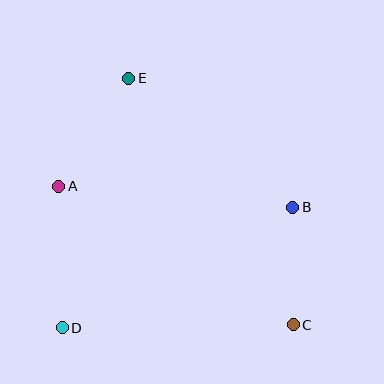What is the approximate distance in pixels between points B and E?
The distance between B and E is approximately 209 pixels.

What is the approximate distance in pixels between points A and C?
The distance between A and C is approximately 272 pixels.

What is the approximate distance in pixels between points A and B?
The distance between A and B is approximately 235 pixels.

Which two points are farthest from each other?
Points C and E are farthest from each other.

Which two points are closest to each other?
Points B and C are closest to each other.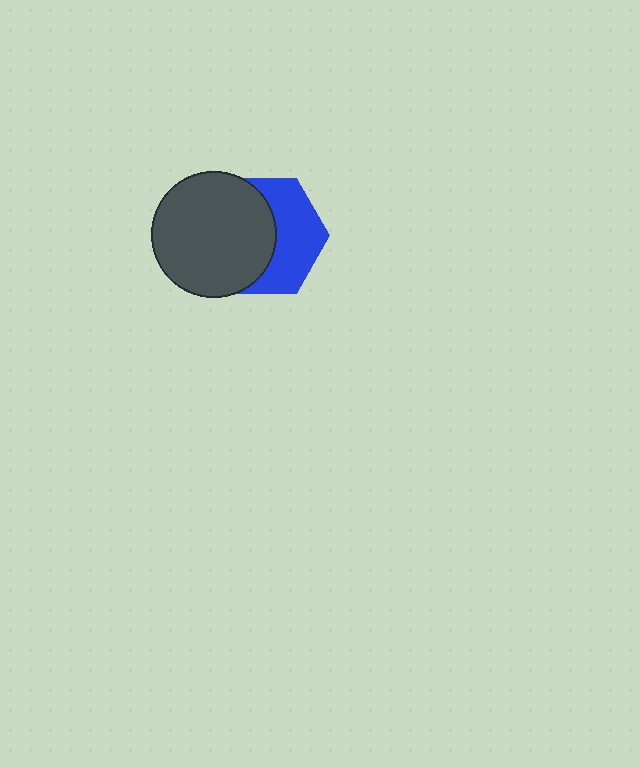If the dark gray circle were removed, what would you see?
You would see the complete blue hexagon.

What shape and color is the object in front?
The object in front is a dark gray circle.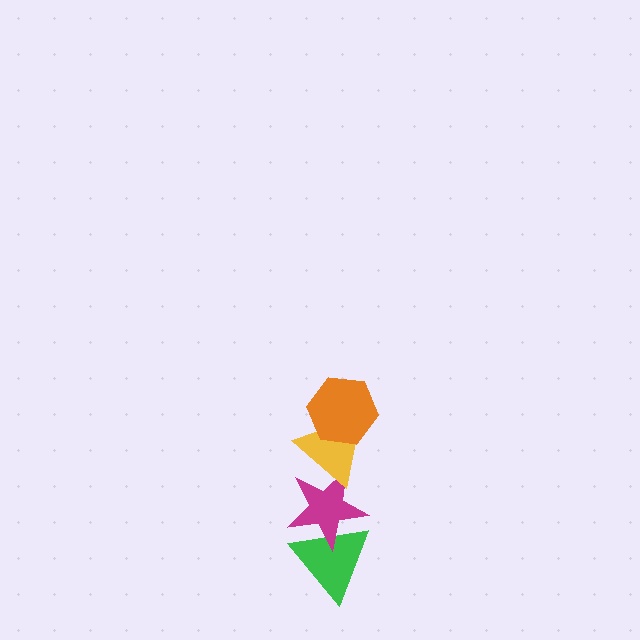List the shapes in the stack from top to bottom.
From top to bottom: the orange hexagon, the yellow triangle, the magenta star, the green triangle.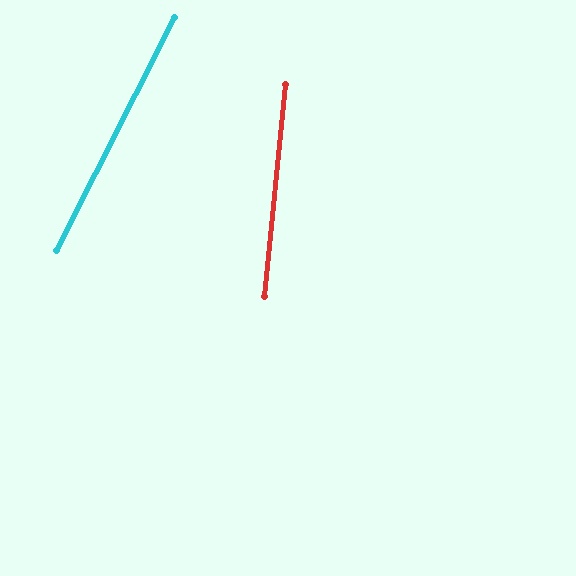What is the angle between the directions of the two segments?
Approximately 22 degrees.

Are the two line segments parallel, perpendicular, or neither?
Neither parallel nor perpendicular — they differ by about 22°.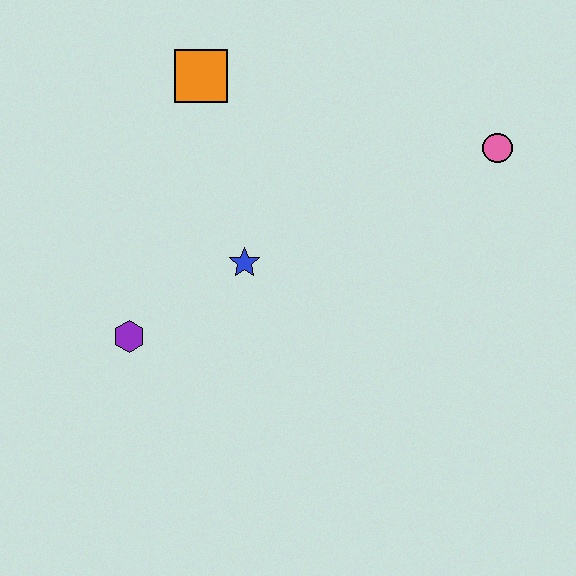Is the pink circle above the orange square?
No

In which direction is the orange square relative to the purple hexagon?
The orange square is above the purple hexagon.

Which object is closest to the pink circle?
The blue star is closest to the pink circle.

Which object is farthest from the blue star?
The pink circle is farthest from the blue star.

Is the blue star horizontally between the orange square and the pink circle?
Yes